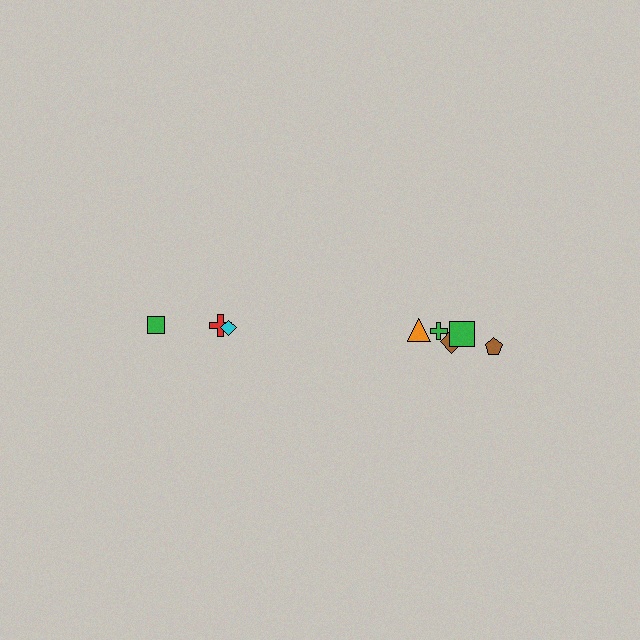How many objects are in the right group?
There are 5 objects.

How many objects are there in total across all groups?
There are 8 objects.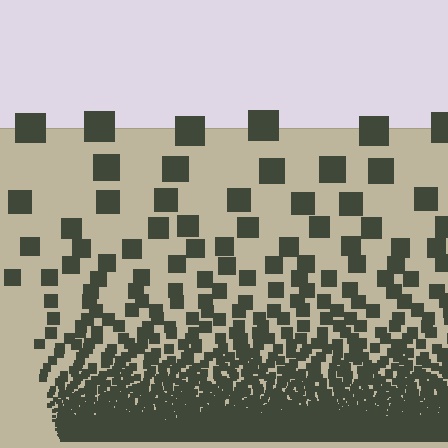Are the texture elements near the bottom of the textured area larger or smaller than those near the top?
Smaller. The gradient is inverted — elements near the bottom are smaller and denser.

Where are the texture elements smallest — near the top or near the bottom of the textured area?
Near the bottom.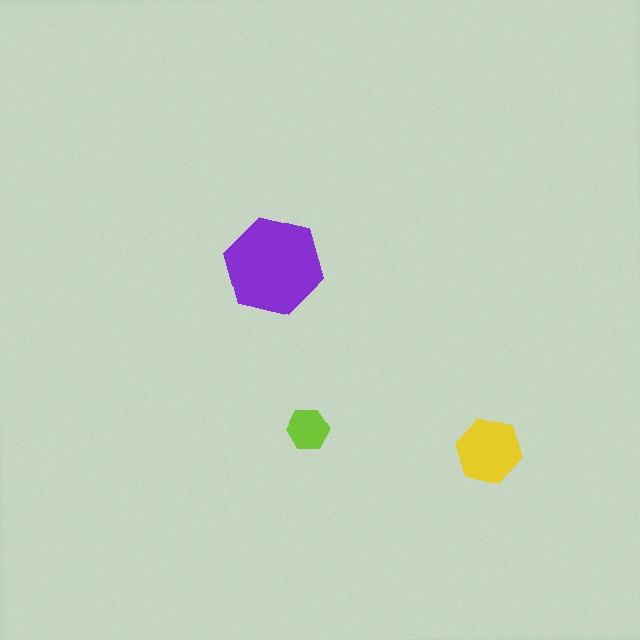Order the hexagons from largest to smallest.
the purple one, the yellow one, the lime one.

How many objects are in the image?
There are 3 objects in the image.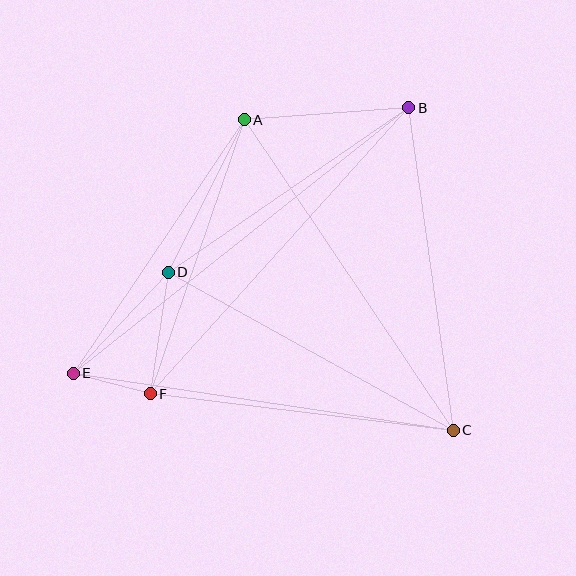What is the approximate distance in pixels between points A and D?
The distance between A and D is approximately 170 pixels.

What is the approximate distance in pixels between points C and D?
The distance between C and D is approximately 326 pixels.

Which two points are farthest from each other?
Points B and E are farthest from each other.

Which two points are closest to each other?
Points E and F are closest to each other.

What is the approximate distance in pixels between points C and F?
The distance between C and F is approximately 305 pixels.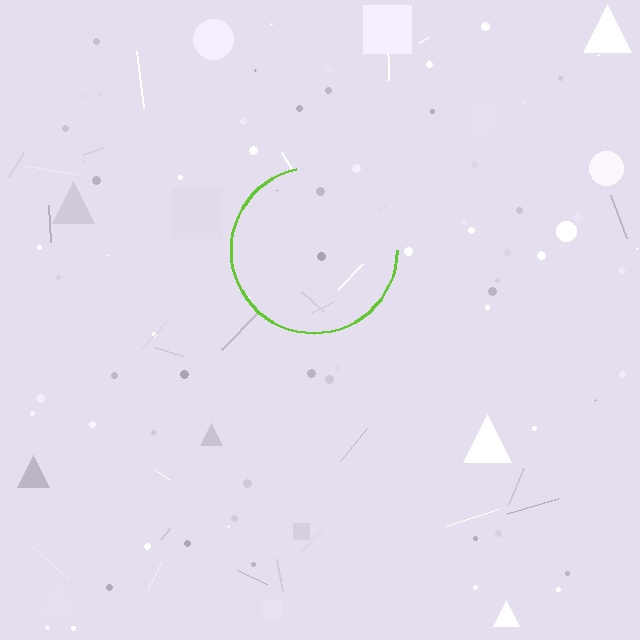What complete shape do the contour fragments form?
The contour fragments form a circle.